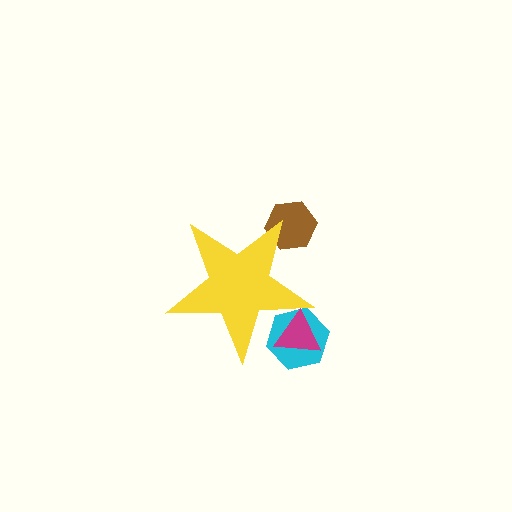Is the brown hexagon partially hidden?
Yes, the brown hexagon is partially hidden behind the yellow star.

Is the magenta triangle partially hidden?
Yes, the magenta triangle is partially hidden behind the yellow star.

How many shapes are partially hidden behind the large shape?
3 shapes are partially hidden.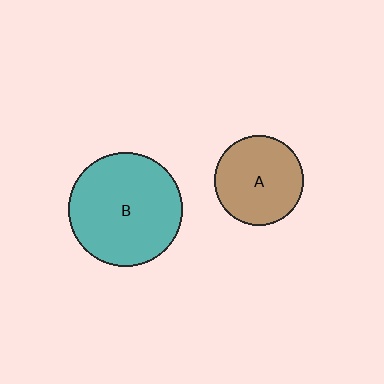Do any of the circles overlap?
No, none of the circles overlap.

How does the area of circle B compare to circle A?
Approximately 1.6 times.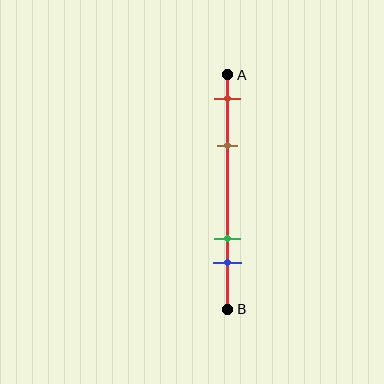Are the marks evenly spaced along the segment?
No, the marks are not evenly spaced.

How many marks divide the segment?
There are 4 marks dividing the segment.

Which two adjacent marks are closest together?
The green and blue marks are the closest adjacent pair.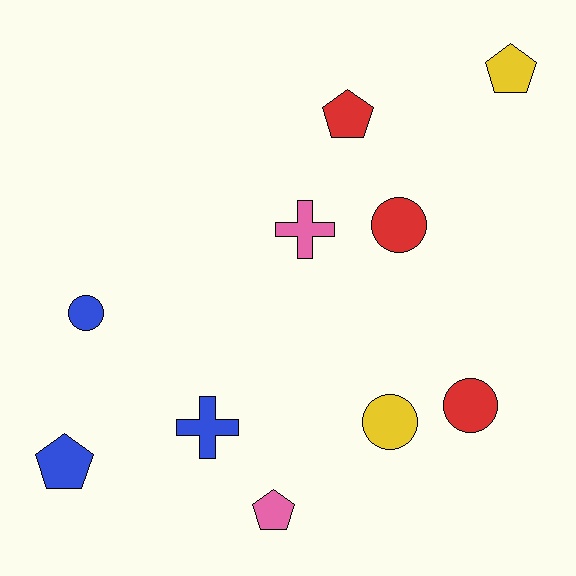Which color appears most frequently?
Blue, with 3 objects.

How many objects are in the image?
There are 10 objects.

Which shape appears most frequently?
Pentagon, with 4 objects.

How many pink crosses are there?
There is 1 pink cross.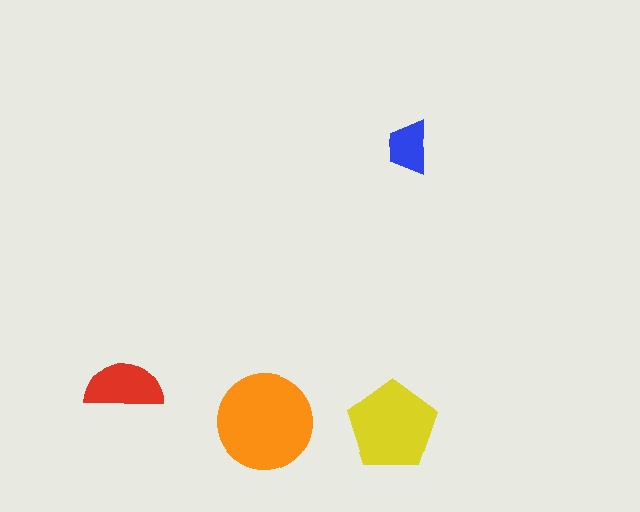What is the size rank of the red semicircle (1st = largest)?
3rd.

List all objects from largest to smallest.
The orange circle, the yellow pentagon, the red semicircle, the blue trapezoid.